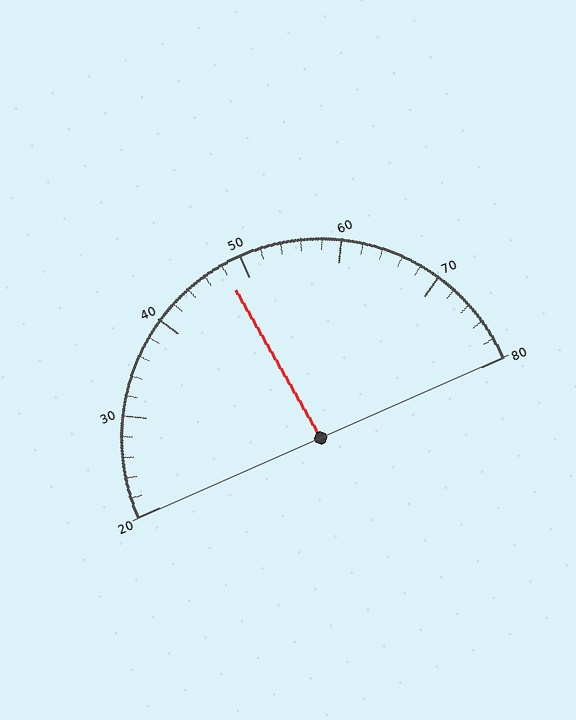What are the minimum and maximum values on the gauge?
The gauge ranges from 20 to 80.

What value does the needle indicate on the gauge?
The needle indicates approximately 48.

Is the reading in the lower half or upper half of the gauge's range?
The reading is in the lower half of the range (20 to 80).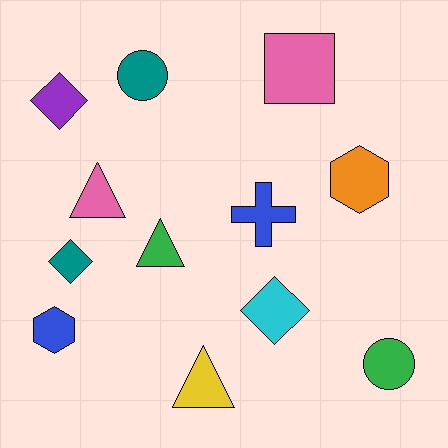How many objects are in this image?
There are 12 objects.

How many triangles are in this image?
There are 3 triangles.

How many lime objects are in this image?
There are no lime objects.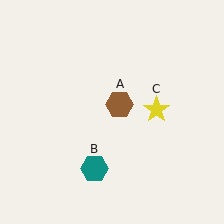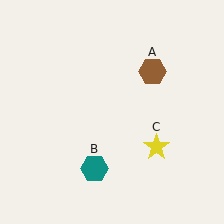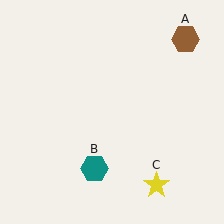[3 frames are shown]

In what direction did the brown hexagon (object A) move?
The brown hexagon (object A) moved up and to the right.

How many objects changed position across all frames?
2 objects changed position: brown hexagon (object A), yellow star (object C).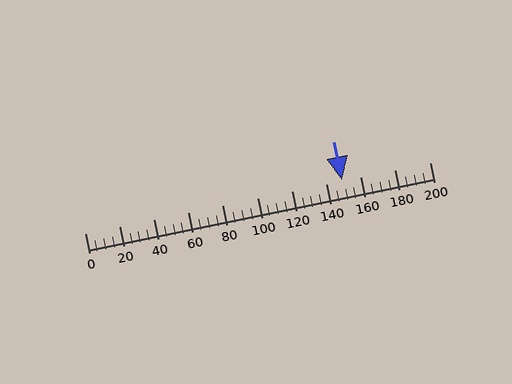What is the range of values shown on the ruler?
The ruler shows values from 0 to 200.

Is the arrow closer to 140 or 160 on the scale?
The arrow is closer to 140.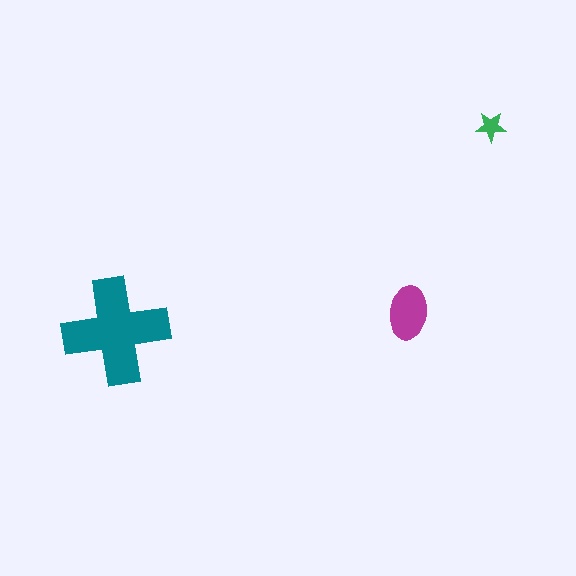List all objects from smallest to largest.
The green star, the magenta ellipse, the teal cross.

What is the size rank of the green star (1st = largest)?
3rd.